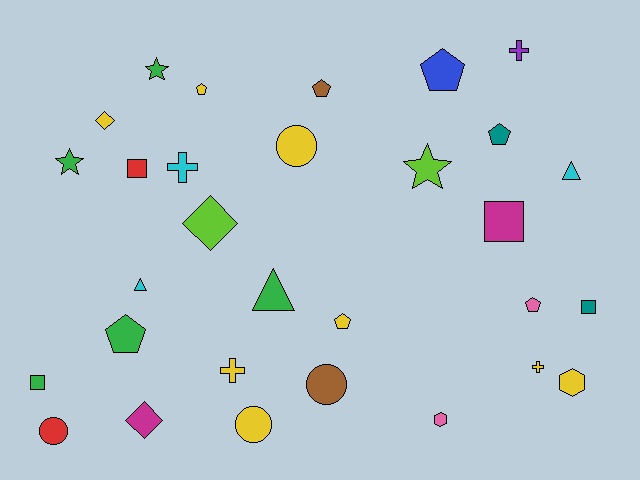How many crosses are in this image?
There are 4 crosses.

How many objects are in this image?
There are 30 objects.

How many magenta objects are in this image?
There are 2 magenta objects.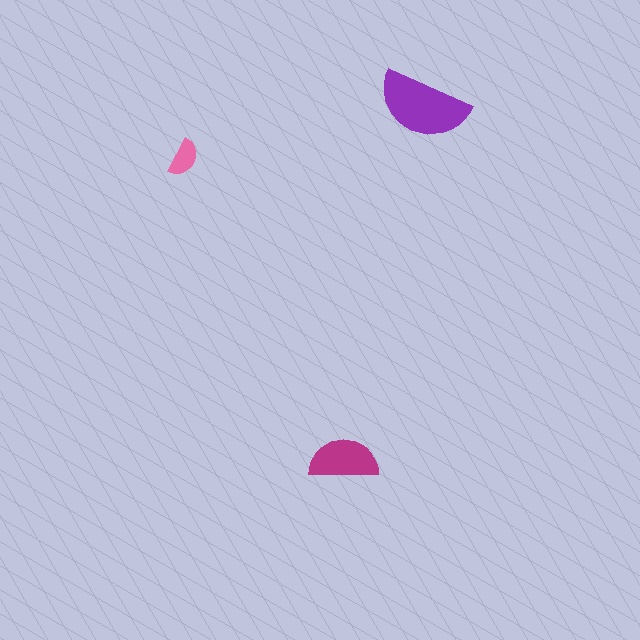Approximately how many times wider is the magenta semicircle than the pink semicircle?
About 2 times wider.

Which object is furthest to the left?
The pink semicircle is leftmost.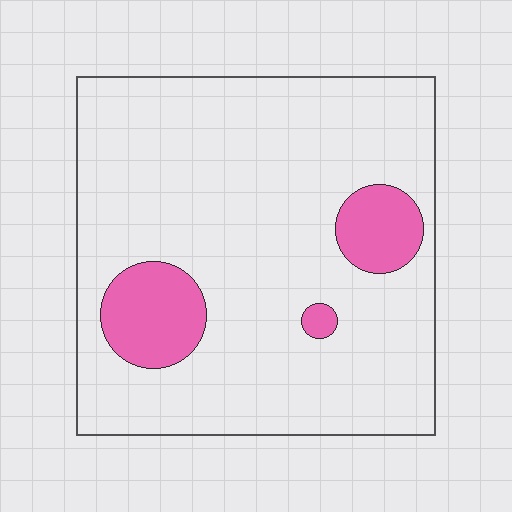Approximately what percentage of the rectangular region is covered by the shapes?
Approximately 15%.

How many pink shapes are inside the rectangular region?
3.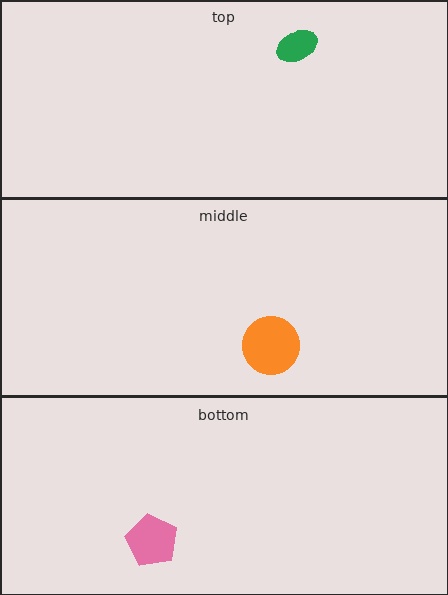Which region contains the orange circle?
The middle region.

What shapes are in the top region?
The green ellipse.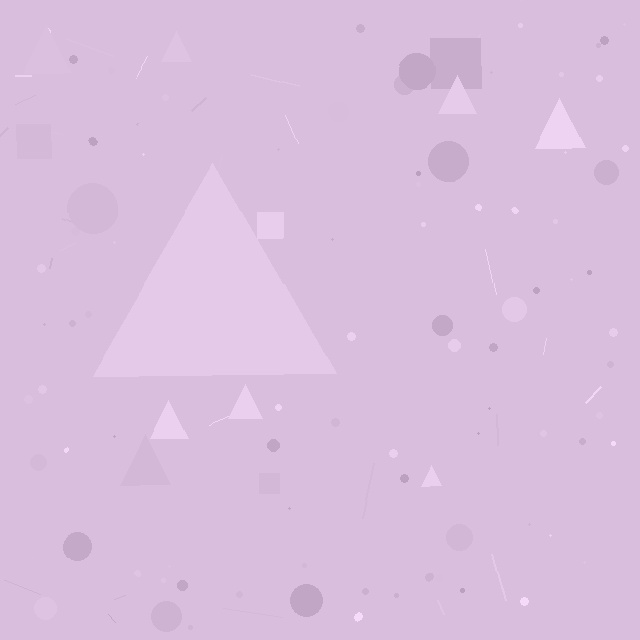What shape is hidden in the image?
A triangle is hidden in the image.